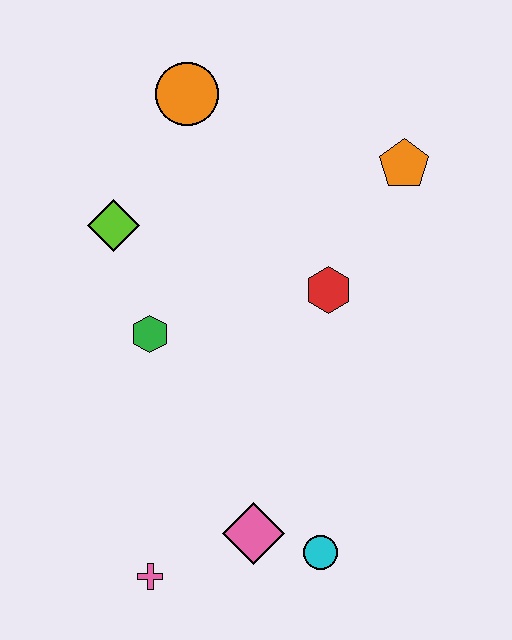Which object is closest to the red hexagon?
The orange pentagon is closest to the red hexagon.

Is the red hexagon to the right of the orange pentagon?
No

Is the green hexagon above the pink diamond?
Yes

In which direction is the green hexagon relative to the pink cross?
The green hexagon is above the pink cross.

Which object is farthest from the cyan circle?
The orange circle is farthest from the cyan circle.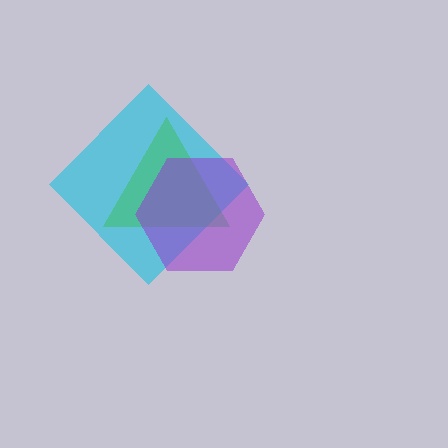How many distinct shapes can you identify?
There are 3 distinct shapes: a cyan diamond, a green triangle, a purple hexagon.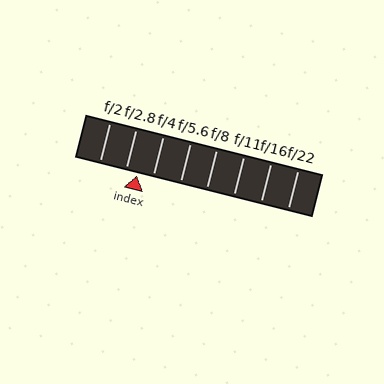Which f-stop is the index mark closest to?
The index mark is closest to f/2.8.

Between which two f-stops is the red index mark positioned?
The index mark is between f/2.8 and f/4.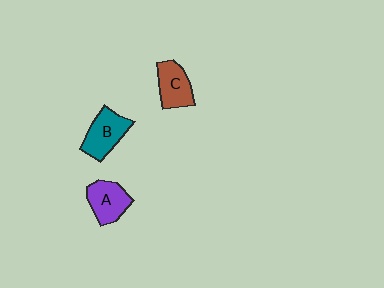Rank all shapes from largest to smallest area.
From largest to smallest: B (teal), A (purple), C (brown).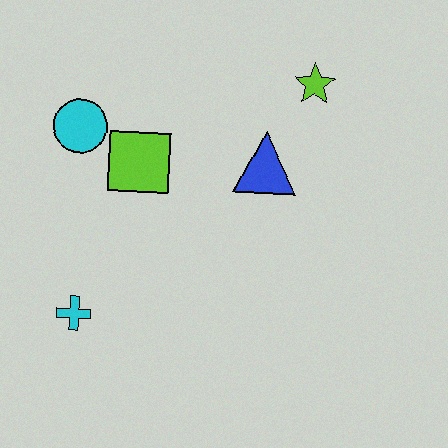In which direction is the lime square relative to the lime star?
The lime square is to the left of the lime star.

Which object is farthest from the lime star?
The cyan cross is farthest from the lime star.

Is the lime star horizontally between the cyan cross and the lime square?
No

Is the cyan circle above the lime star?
No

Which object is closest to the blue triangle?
The lime star is closest to the blue triangle.